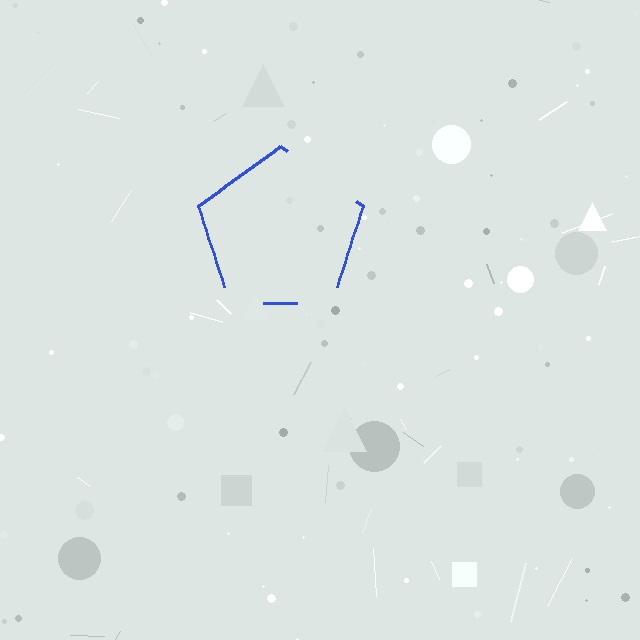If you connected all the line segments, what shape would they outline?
They would outline a pentagon.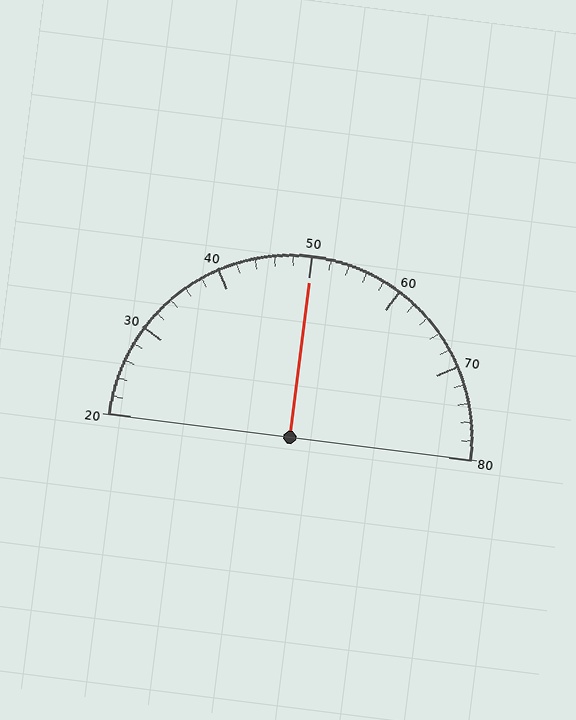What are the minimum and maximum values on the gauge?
The gauge ranges from 20 to 80.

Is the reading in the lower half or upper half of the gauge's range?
The reading is in the upper half of the range (20 to 80).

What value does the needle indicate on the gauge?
The needle indicates approximately 50.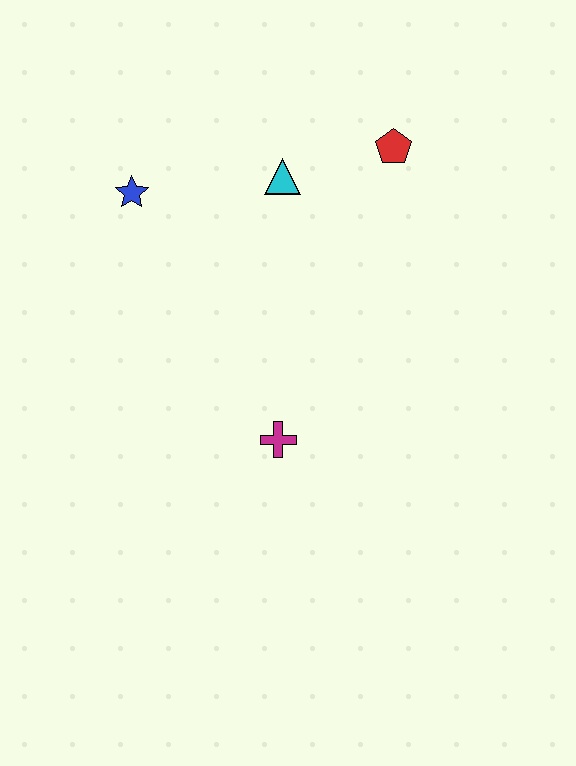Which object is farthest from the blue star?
The magenta cross is farthest from the blue star.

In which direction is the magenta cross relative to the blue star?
The magenta cross is below the blue star.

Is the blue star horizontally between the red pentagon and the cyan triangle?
No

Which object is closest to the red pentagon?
The cyan triangle is closest to the red pentagon.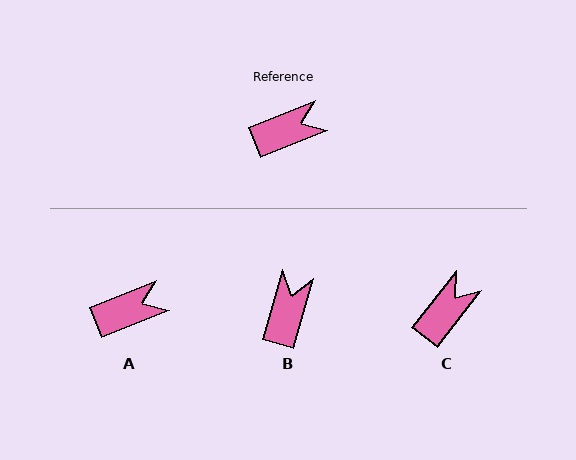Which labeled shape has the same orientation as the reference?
A.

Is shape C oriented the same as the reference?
No, it is off by about 30 degrees.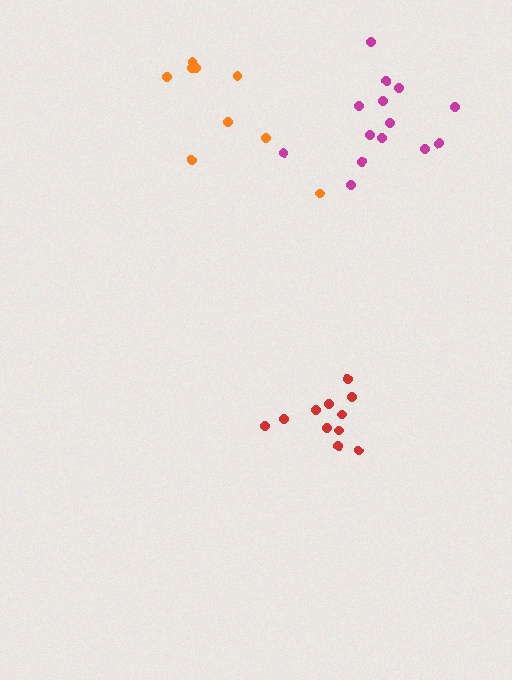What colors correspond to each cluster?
The clusters are colored: red, orange, magenta.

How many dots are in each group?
Group 1: 11 dots, Group 2: 9 dots, Group 3: 14 dots (34 total).